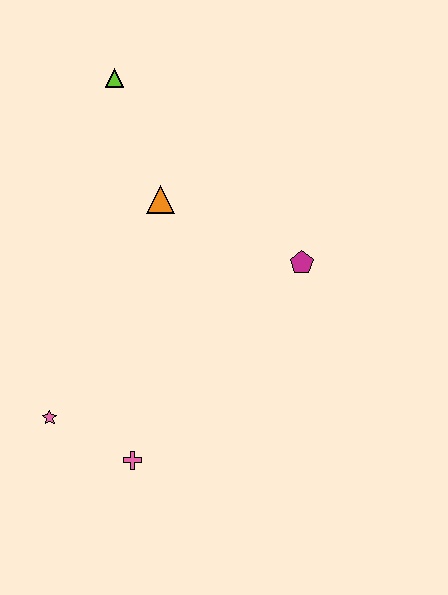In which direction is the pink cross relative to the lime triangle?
The pink cross is below the lime triangle.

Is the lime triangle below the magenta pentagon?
No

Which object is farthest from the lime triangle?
The pink cross is farthest from the lime triangle.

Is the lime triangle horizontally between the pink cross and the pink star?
Yes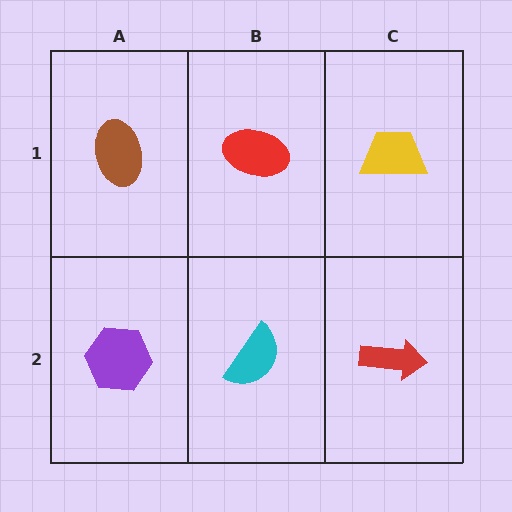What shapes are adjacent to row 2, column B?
A red ellipse (row 1, column B), a purple hexagon (row 2, column A), a red arrow (row 2, column C).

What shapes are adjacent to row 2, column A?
A brown ellipse (row 1, column A), a cyan semicircle (row 2, column B).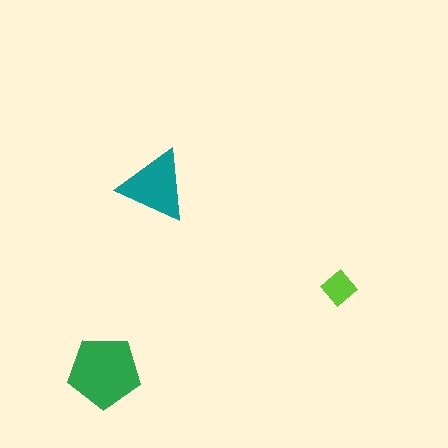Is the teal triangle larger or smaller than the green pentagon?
Smaller.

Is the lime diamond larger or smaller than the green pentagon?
Smaller.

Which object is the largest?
The green pentagon.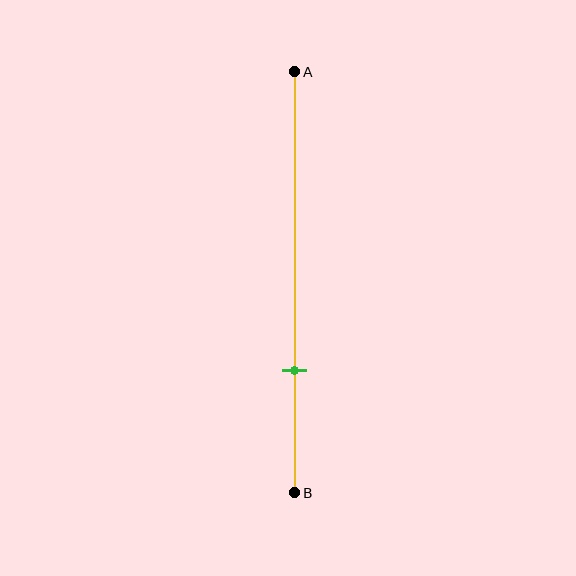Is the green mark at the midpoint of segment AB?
No, the mark is at about 70% from A, not at the 50% midpoint.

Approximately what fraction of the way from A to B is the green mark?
The green mark is approximately 70% of the way from A to B.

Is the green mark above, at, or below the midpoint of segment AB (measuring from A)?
The green mark is below the midpoint of segment AB.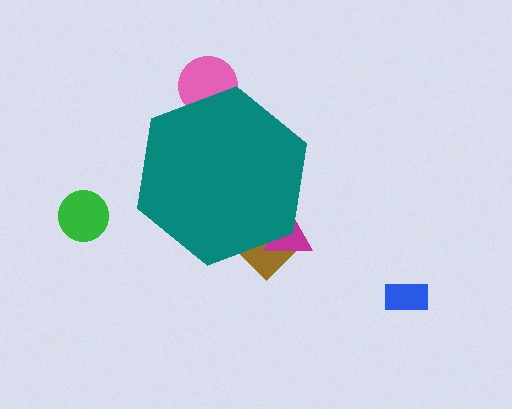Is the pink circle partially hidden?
Yes, the pink circle is partially hidden behind the teal hexagon.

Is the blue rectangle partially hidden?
No, the blue rectangle is fully visible.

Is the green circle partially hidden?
No, the green circle is fully visible.